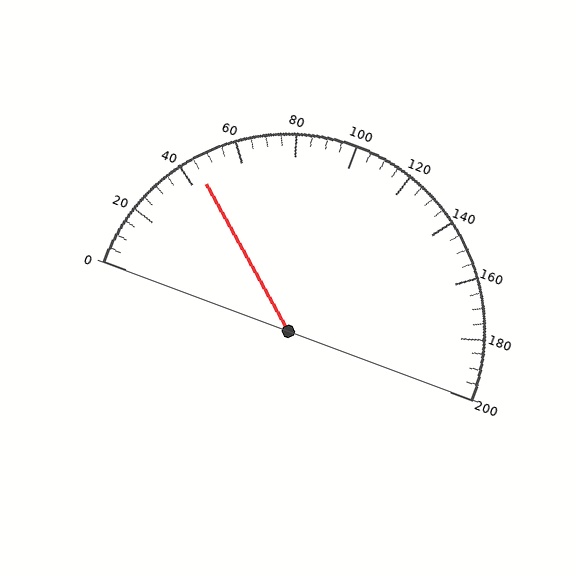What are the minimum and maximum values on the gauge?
The gauge ranges from 0 to 200.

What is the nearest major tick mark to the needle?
The nearest major tick mark is 40.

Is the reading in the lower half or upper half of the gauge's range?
The reading is in the lower half of the range (0 to 200).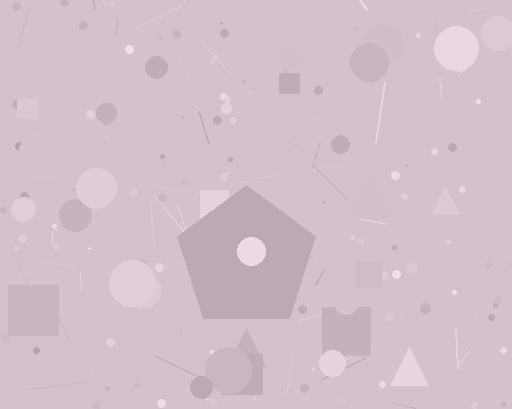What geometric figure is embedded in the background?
A pentagon is embedded in the background.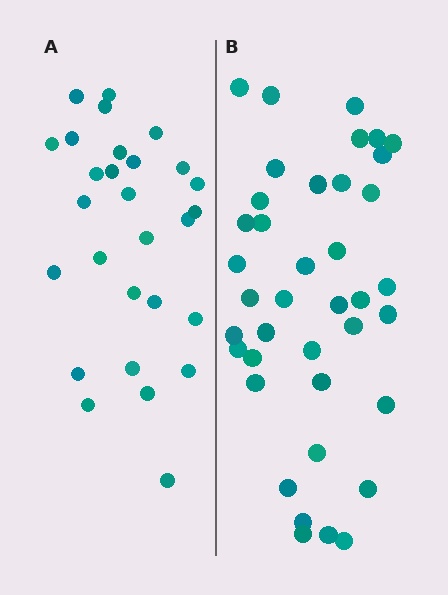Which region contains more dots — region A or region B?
Region B (the right region) has more dots.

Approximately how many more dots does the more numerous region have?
Region B has roughly 12 or so more dots than region A.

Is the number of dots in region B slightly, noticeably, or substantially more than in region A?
Region B has noticeably more, but not dramatically so. The ratio is roughly 1.4 to 1.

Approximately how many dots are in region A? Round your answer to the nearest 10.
About 30 dots. (The exact count is 28, which rounds to 30.)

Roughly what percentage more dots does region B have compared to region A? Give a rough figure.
About 40% more.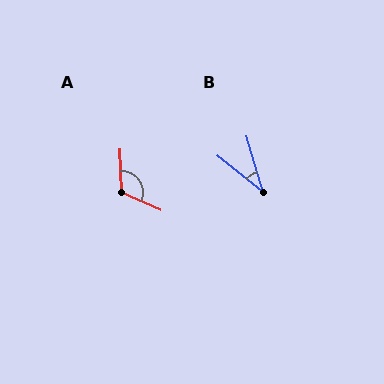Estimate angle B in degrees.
Approximately 35 degrees.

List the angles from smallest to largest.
B (35°), A (116°).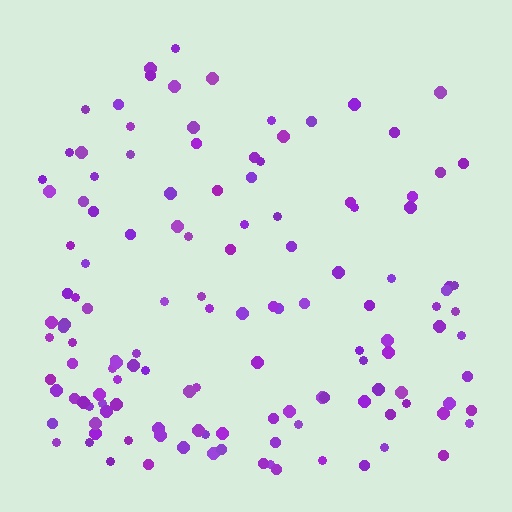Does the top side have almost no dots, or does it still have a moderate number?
Still a moderate number, just noticeably fewer than the bottom.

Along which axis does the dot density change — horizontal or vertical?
Vertical.